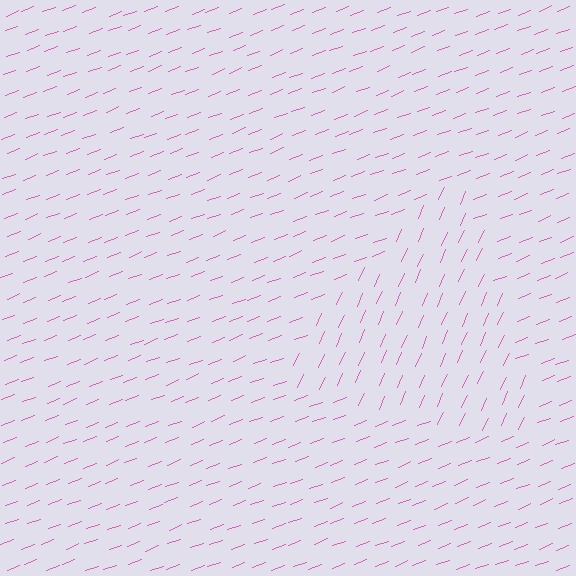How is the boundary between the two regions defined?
The boundary is defined purely by a change in line orientation (approximately 45 degrees difference). All lines are the same color and thickness.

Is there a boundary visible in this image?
Yes, there is a texture boundary formed by a change in line orientation.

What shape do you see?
I see a triangle.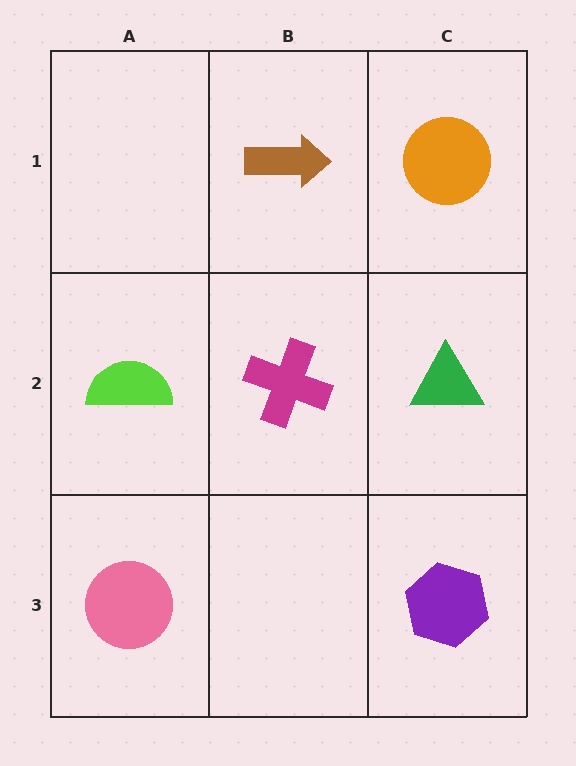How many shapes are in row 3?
2 shapes.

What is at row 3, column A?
A pink circle.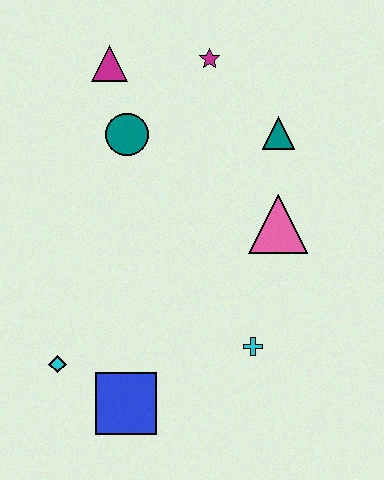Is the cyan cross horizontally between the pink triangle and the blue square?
Yes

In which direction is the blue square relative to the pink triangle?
The blue square is below the pink triangle.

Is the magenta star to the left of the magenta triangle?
No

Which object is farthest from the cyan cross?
The magenta triangle is farthest from the cyan cross.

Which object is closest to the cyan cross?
The pink triangle is closest to the cyan cross.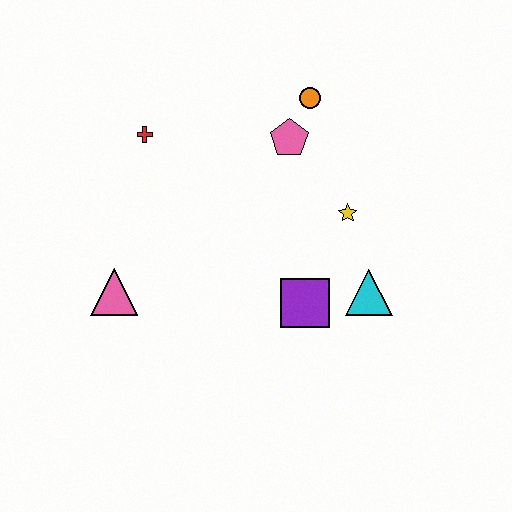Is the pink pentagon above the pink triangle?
Yes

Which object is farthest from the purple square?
The red cross is farthest from the purple square.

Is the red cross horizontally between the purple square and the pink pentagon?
No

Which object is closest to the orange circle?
The pink pentagon is closest to the orange circle.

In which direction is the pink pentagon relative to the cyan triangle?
The pink pentagon is above the cyan triangle.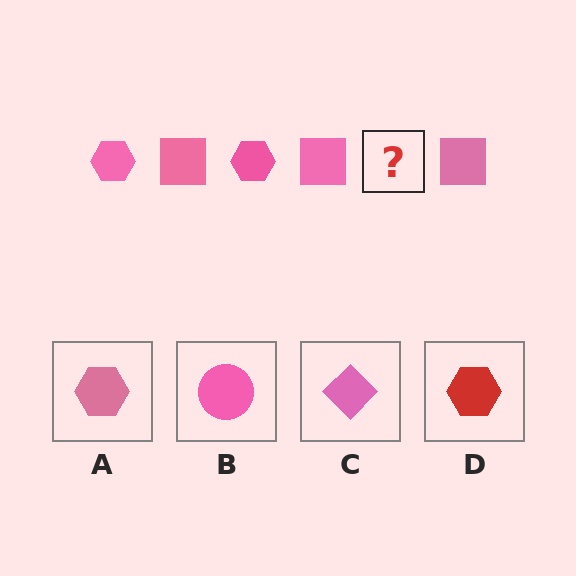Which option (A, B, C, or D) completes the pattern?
A.